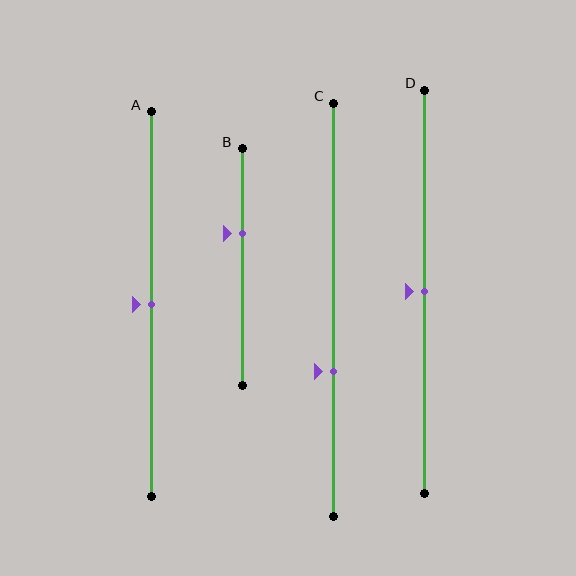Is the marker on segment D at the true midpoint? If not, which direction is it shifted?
Yes, the marker on segment D is at the true midpoint.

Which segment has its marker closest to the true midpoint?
Segment A has its marker closest to the true midpoint.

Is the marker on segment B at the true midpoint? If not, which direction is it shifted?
No, the marker on segment B is shifted upward by about 14% of the segment length.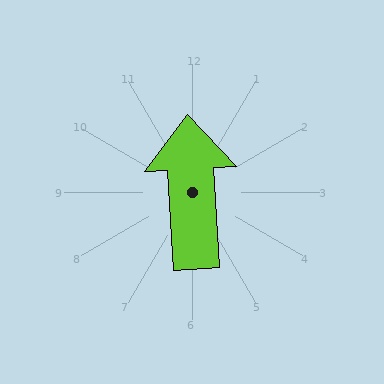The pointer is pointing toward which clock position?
Roughly 12 o'clock.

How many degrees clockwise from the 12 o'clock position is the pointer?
Approximately 356 degrees.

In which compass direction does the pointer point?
North.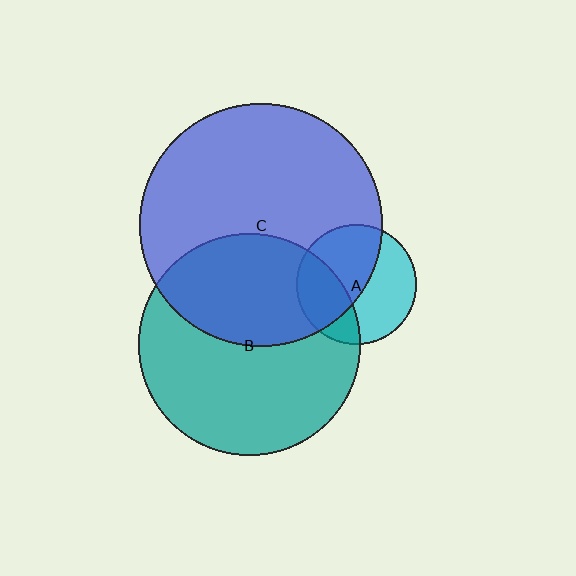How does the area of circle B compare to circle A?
Approximately 3.4 times.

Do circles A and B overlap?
Yes.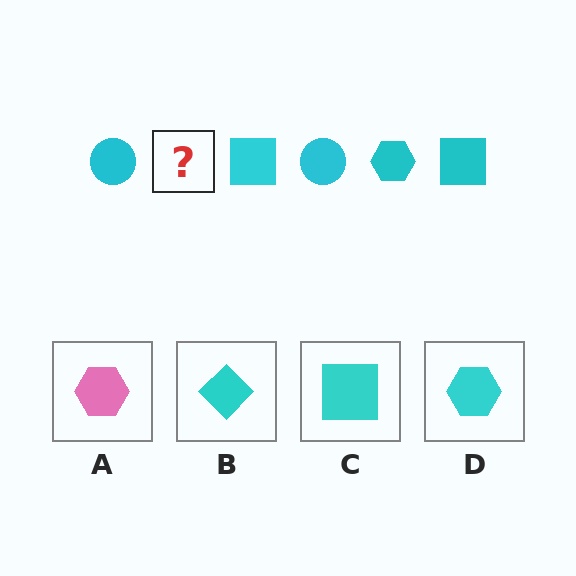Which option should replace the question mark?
Option D.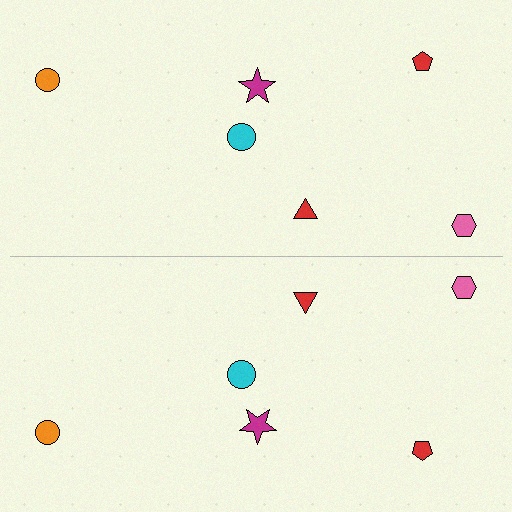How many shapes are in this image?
There are 12 shapes in this image.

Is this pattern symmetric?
Yes, this pattern has bilateral (reflection) symmetry.